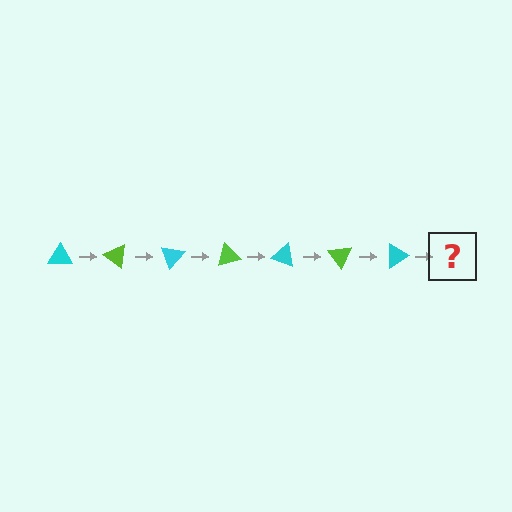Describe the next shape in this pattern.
It should be a lime triangle, rotated 245 degrees from the start.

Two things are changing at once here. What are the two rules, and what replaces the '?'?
The two rules are that it rotates 35 degrees each step and the color cycles through cyan and lime. The '?' should be a lime triangle, rotated 245 degrees from the start.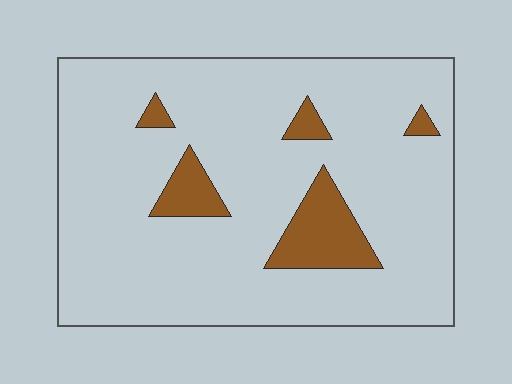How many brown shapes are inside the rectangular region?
5.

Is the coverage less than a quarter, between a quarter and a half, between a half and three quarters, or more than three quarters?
Less than a quarter.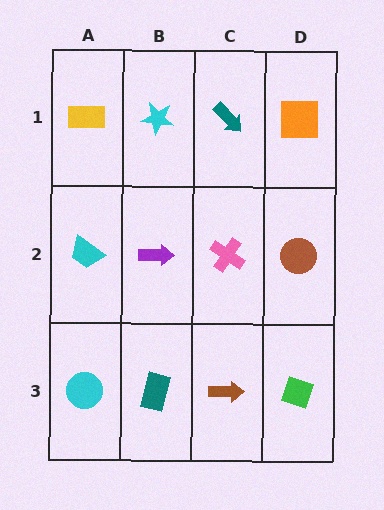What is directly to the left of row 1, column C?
A cyan star.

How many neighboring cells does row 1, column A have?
2.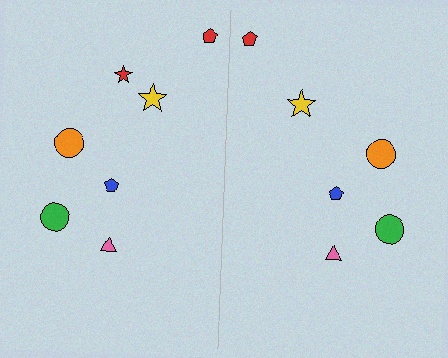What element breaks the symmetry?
A red star is missing from the right side.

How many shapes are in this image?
There are 13 shapes in this image.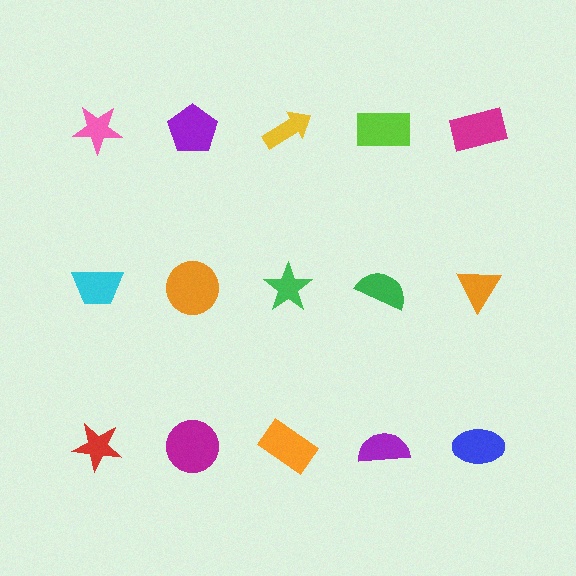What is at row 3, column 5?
A blue ellipse.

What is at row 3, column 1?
A red star.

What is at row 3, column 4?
A purple semicircle.